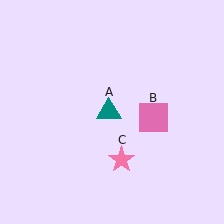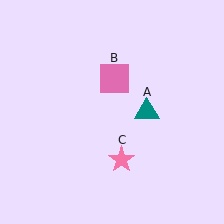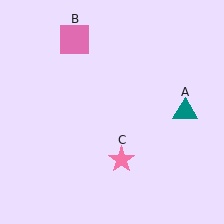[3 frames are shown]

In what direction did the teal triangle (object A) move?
The teal triangle (object A) moved right.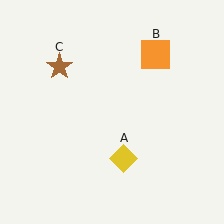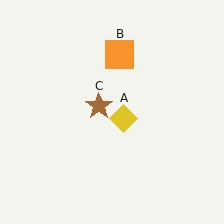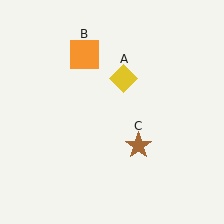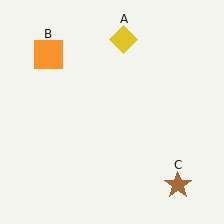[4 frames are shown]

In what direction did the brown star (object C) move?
The brown star (object C) moved down and to the right.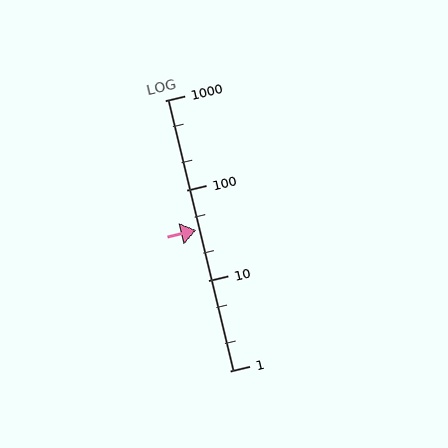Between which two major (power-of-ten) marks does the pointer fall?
The pointer is between 10 and 100.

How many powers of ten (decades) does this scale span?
The scale spans 3 decades, from 1 to 1000.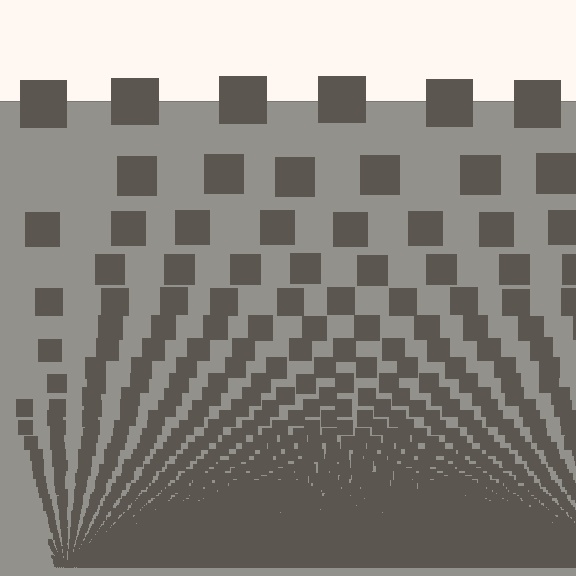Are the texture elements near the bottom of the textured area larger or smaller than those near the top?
Smaller. The gradient is inverted — elements near the bottom are smaller and denser.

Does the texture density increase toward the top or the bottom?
Density increases toward the bottom.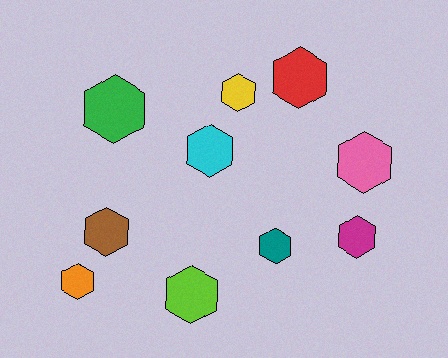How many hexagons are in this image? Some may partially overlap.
There are 10 hexagons.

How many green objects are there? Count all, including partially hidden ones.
There is 1 green object.